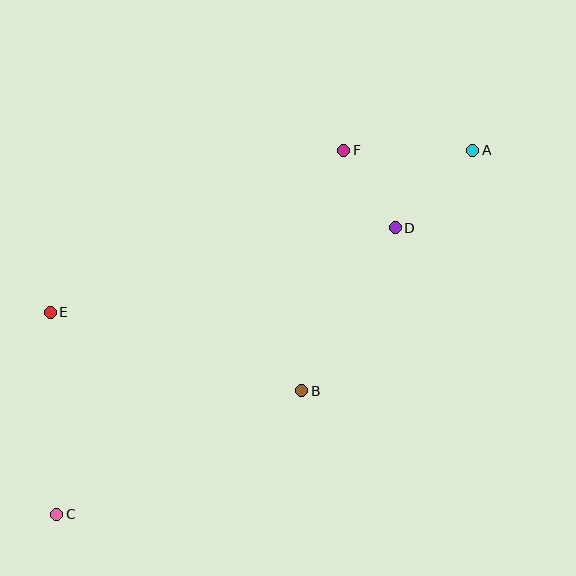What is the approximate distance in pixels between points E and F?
The distance between E and F is approximately 335 pixels.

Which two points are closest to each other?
Points D and F are closest to each other.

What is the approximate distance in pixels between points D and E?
The distance between D and E is approximately 355 pixels.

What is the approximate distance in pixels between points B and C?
The distance between B and C is approximately 274 pixels.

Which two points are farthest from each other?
Points A and C are farthest from each other.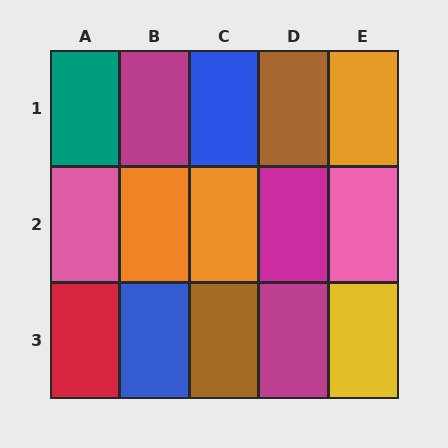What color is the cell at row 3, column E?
Yellow.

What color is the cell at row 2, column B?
Orange.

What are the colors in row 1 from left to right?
Teal, magenta, blue, brown, orange.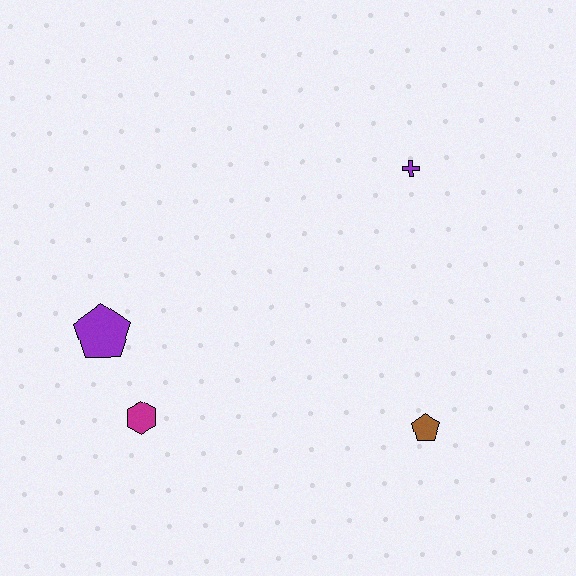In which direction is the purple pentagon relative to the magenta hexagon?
The purple pentagon is above the magenta hexagon.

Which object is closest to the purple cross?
The brown pentagon is closest to the purple cross.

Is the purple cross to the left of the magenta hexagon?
No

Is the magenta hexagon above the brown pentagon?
Yes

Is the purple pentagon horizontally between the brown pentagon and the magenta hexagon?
No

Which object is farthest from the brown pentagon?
The purple pentagon is farthest from the brown pentagon.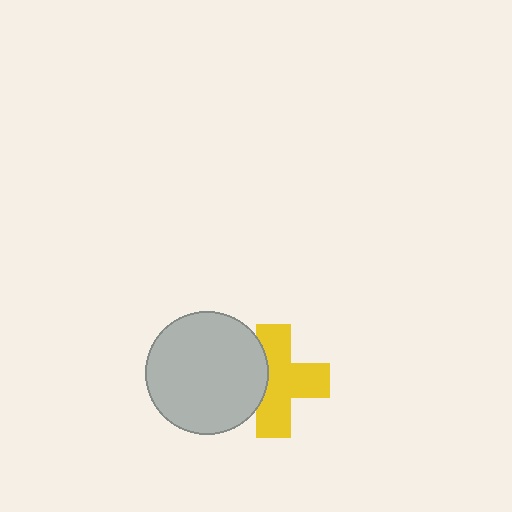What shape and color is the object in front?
The object in front is a light gray circle.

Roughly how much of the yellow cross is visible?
Most of it is visible (roughly 69%).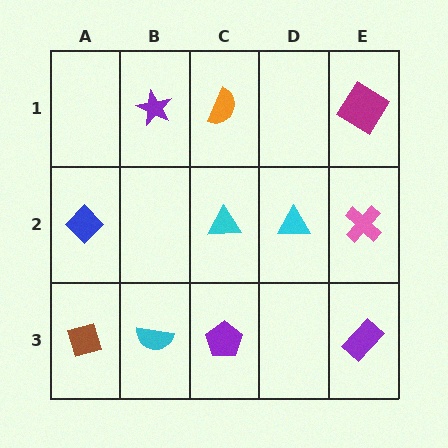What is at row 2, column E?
A pink cross.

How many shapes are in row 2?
4 shapes.